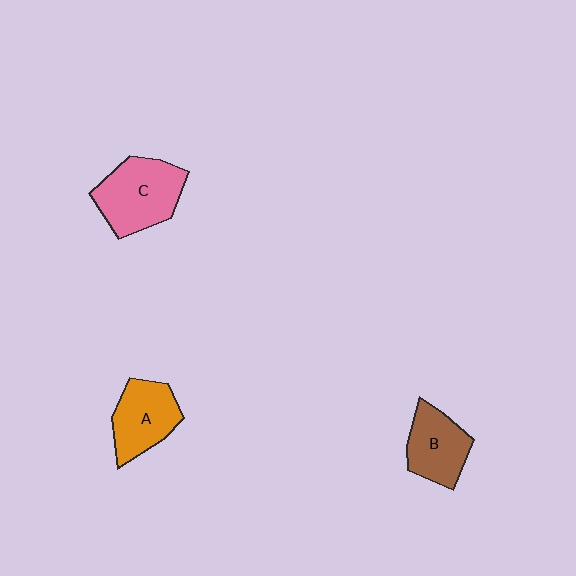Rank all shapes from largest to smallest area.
From largest to smallest: C (pink), A (orange), B (brown).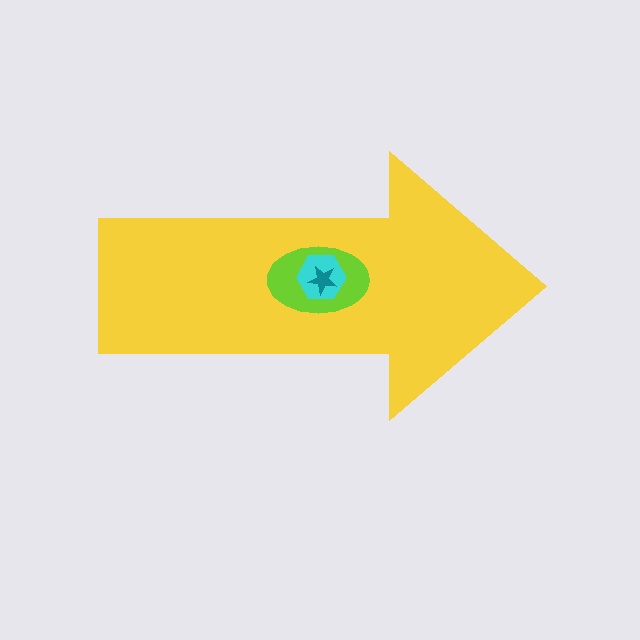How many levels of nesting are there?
4.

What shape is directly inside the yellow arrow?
The lime ellipse.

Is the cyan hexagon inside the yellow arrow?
Yes.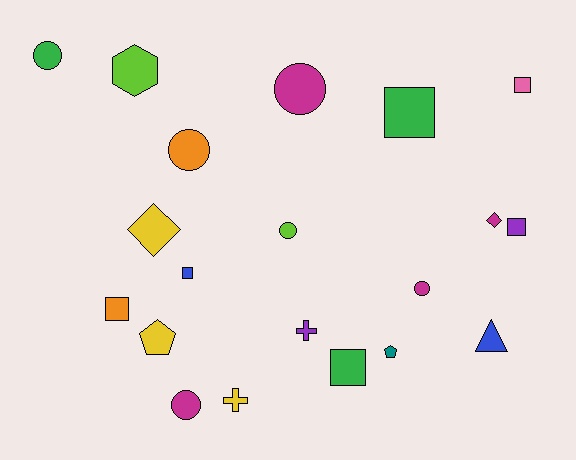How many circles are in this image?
There are 6 circles.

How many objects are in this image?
There are 20 objects.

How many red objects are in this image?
There are no red objects.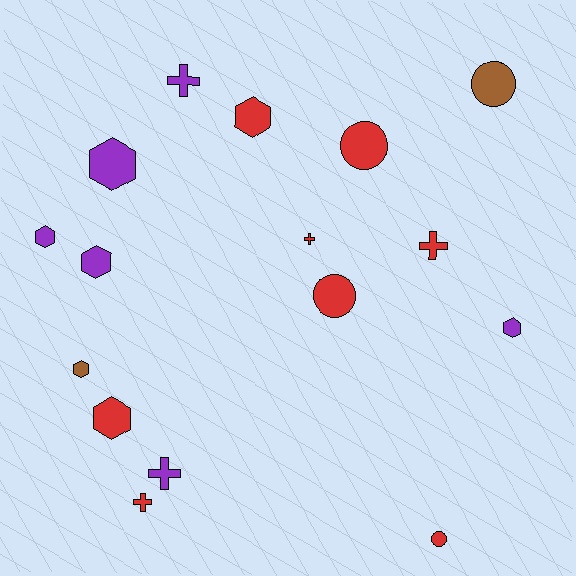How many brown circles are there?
There is 1 brown circle.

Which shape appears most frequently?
Hexagon, with 7 objects.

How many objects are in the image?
There are 16 objects.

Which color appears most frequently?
Red, with 8 objects.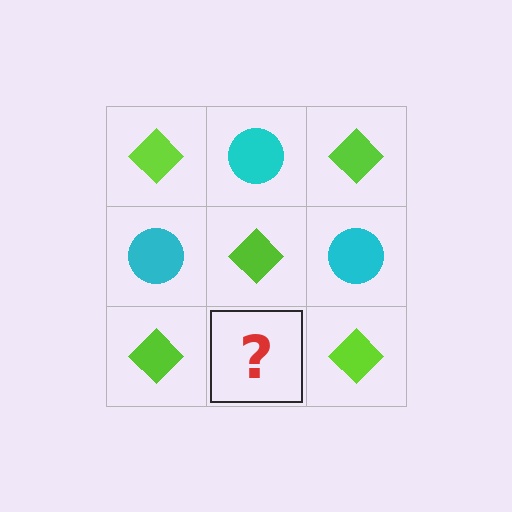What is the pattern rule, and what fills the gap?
The rule is that it alternates lime diamond and cyan circle in a checkerboard pattern. The gap should be filled with a cyan circle.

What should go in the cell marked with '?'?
The missing cell should contain a cyan circle.